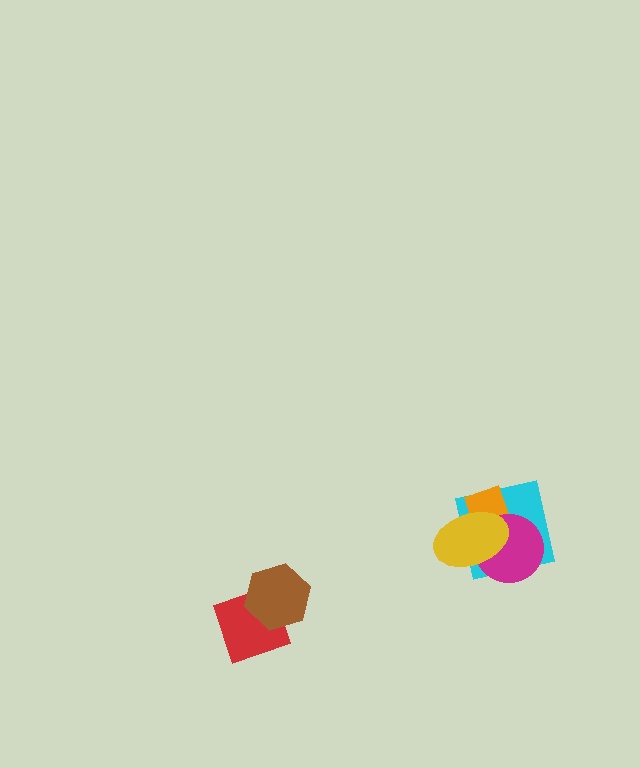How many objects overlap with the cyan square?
3 objects overlap with the cyan square.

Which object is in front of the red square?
The brown hexagon is in front of the red square.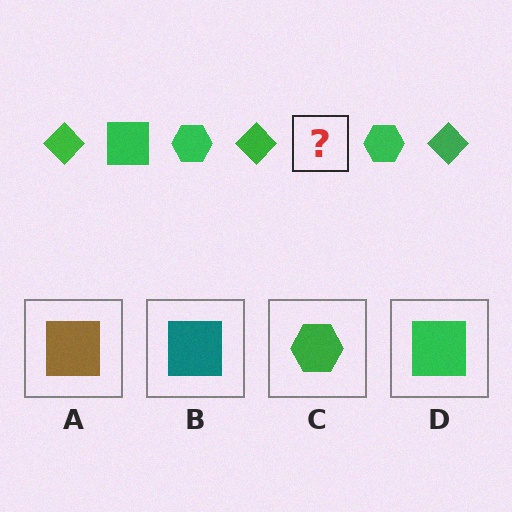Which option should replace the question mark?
Option D.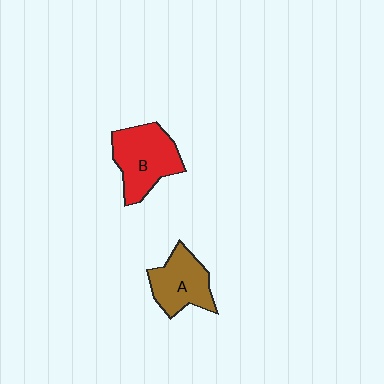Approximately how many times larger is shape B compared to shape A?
Approximately 1.2 times.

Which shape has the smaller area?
Shape A (brown).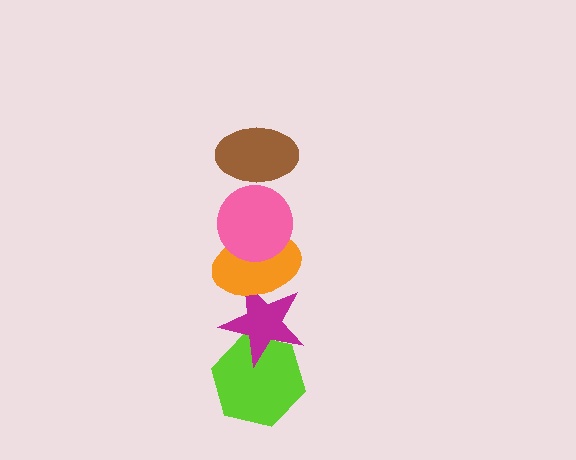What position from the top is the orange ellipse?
The orange ellipse is 3rd from the top.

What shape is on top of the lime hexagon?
The magenta star is on top of the lime hexagon.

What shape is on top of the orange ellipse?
The pink circle is on top of the orange ellipse.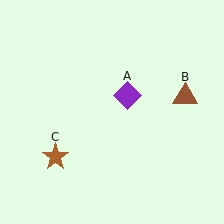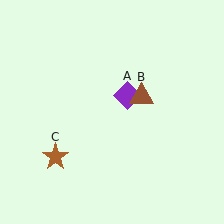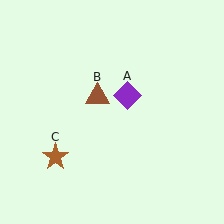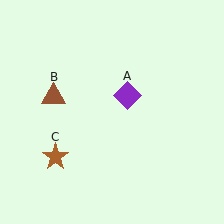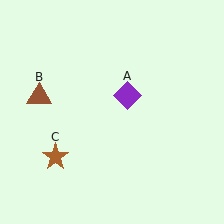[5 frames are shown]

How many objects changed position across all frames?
1 object changed position: brown triangle (object B).